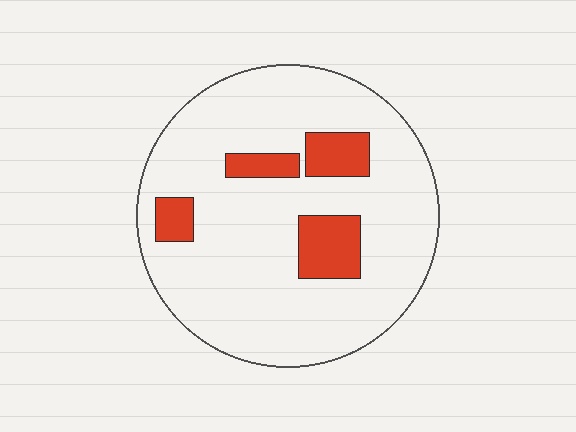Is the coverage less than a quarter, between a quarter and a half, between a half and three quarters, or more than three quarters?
Less than a quarter.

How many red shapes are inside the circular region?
4.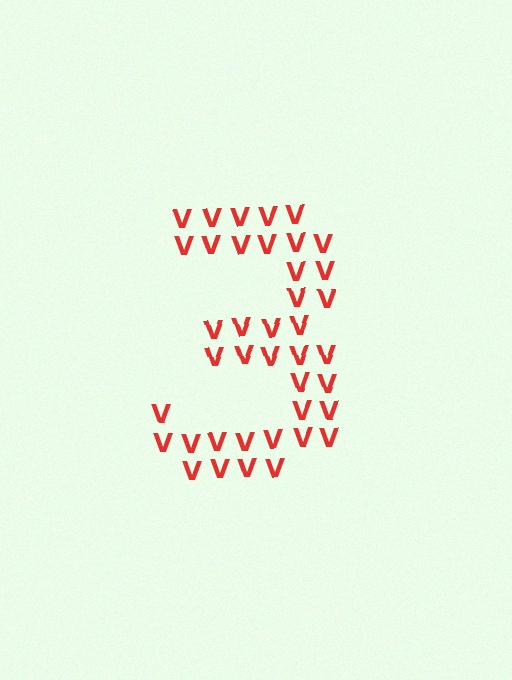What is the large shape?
The large shape is the digit 3.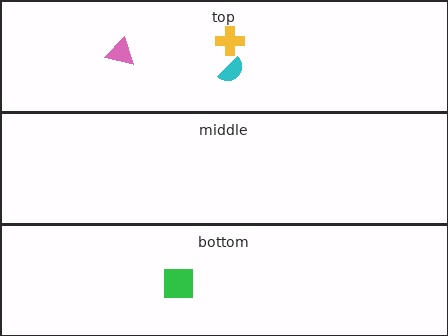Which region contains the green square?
The bottom region.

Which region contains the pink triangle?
The top region.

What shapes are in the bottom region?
The green square.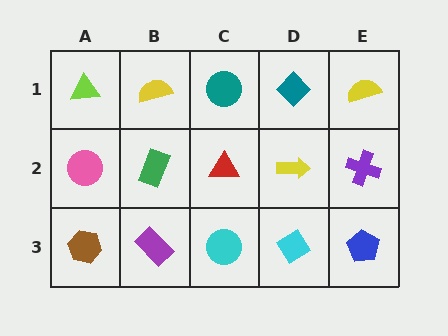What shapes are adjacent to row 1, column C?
A red triangle (row 2, column C), a yellow semicircle (row 1, column B), a teal diamond (row 1, column D).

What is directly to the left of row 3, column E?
A cyan diamond.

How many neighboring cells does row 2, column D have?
4.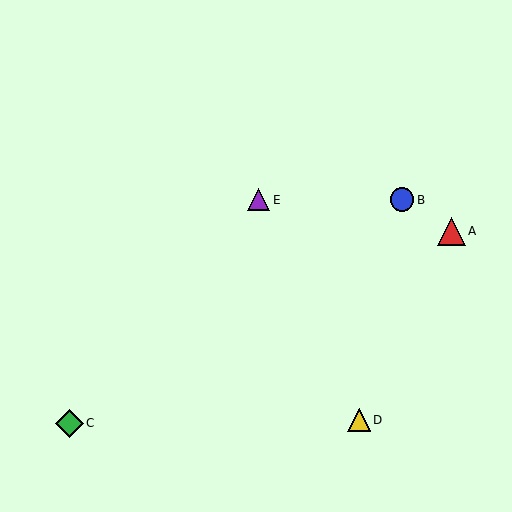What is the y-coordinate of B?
Object B is at y≈200.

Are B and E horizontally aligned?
Yes, both are at y≈200.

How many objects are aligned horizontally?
2 objects (B, E) are aligned horizontally.